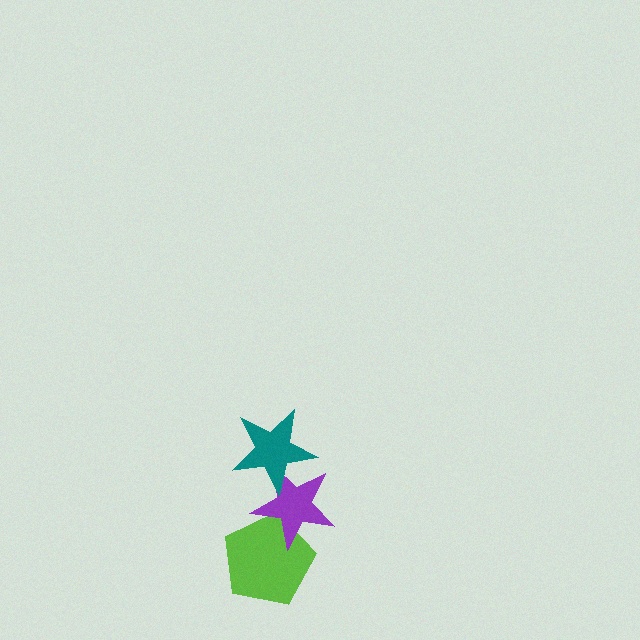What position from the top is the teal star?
The teal star is 1st from the top.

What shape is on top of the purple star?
The teal star is on top of the purple star.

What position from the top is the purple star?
The purple star is 2nd from the top.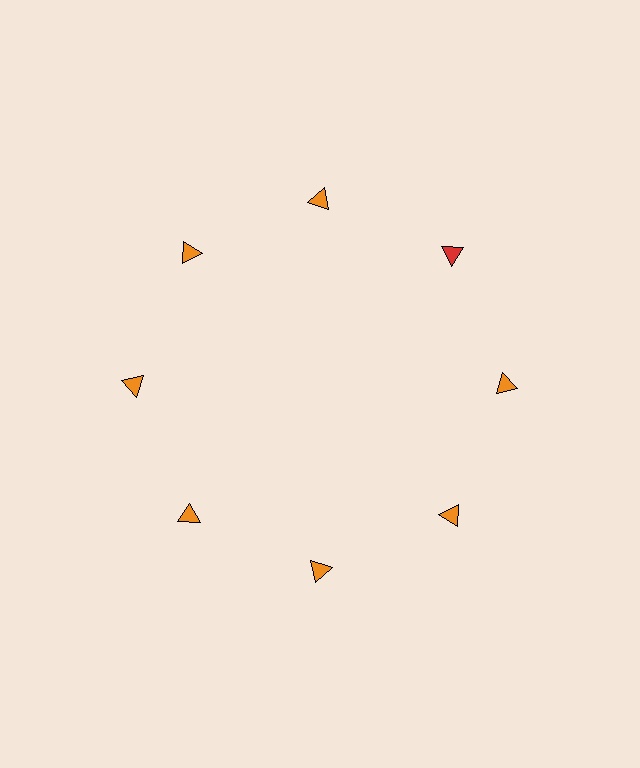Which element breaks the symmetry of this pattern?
The red triangle at roughly the 2 o'clock position breaks the symmetry. All other shapes are orange triangles.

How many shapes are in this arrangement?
There are 8 shapes arranged in a ring pattern.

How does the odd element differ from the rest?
It has a different color: red instead of orange.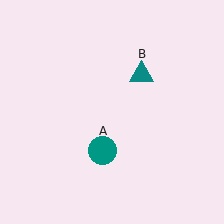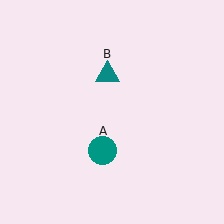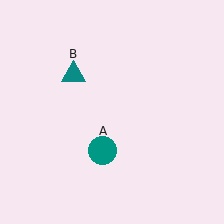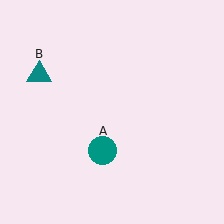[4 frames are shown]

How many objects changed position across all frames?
1 object changed position: teal triangle (object B).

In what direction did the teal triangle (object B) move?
The teal triangle (object B) moved left.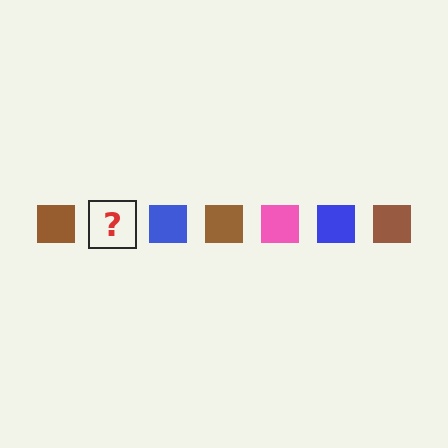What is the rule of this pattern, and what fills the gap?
The rule is that the pattern cycles through brown, pink, blue squares. The gap should be filled with a pink square.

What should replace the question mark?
The question mark should be replaced with a pink square.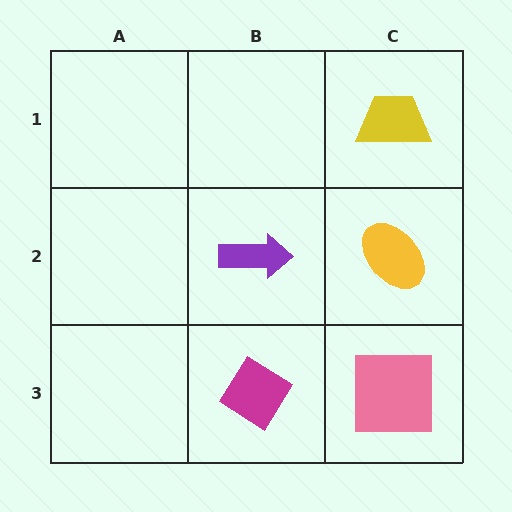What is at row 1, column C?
A yellow trapezoid.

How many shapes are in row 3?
2 shapes.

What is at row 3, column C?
A pink square.